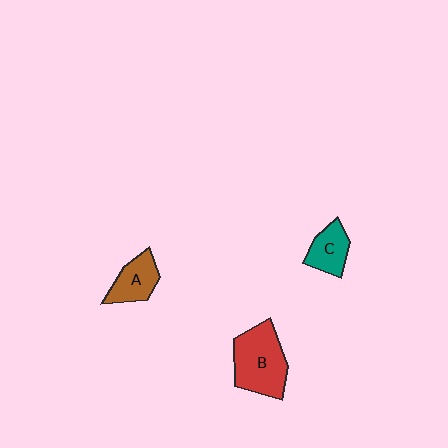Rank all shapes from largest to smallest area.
From largest to smallest: B (red), A (brown), C (teal).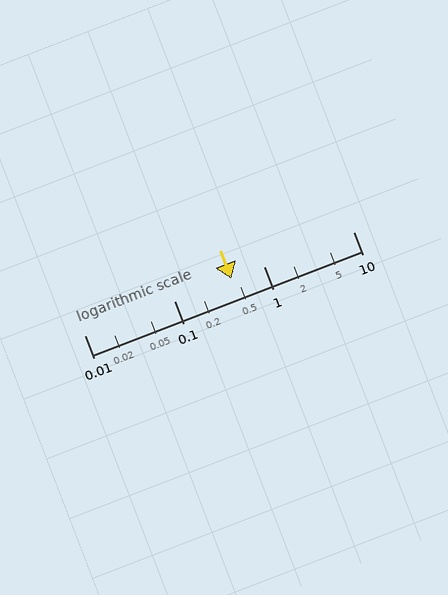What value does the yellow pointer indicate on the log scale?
The pointer indicates approximately 0.44.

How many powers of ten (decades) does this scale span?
The scale spans 3 decades, from 0.01 to 10.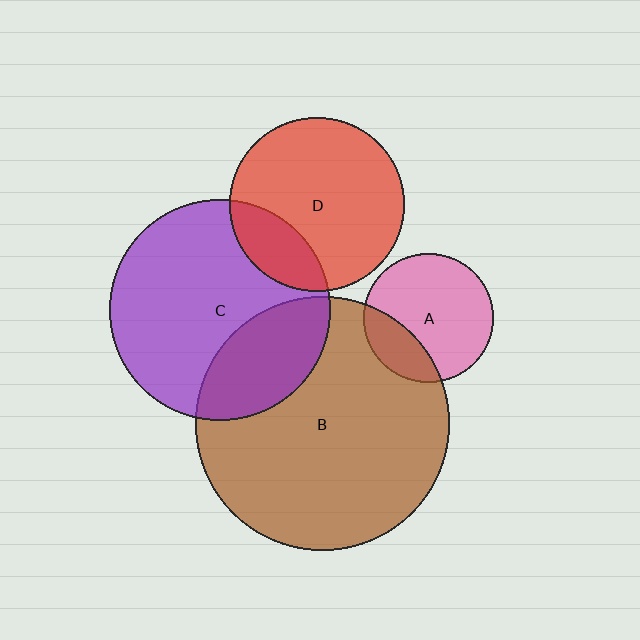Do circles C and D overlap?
Yes.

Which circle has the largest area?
Circle B (brown).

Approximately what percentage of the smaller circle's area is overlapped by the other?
Approximately 20%.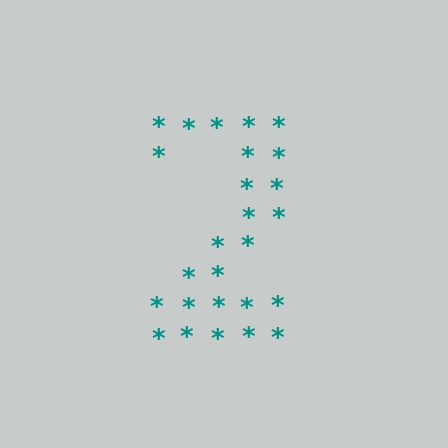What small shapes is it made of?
It is made of small asterisks.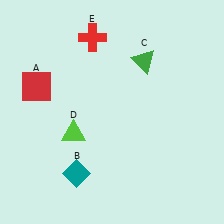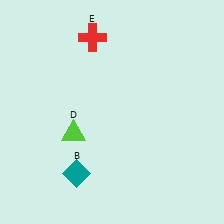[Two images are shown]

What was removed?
The green triangle (C), the red square (A) were removed in Image 2.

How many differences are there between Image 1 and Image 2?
There are 2 differences between the two images.